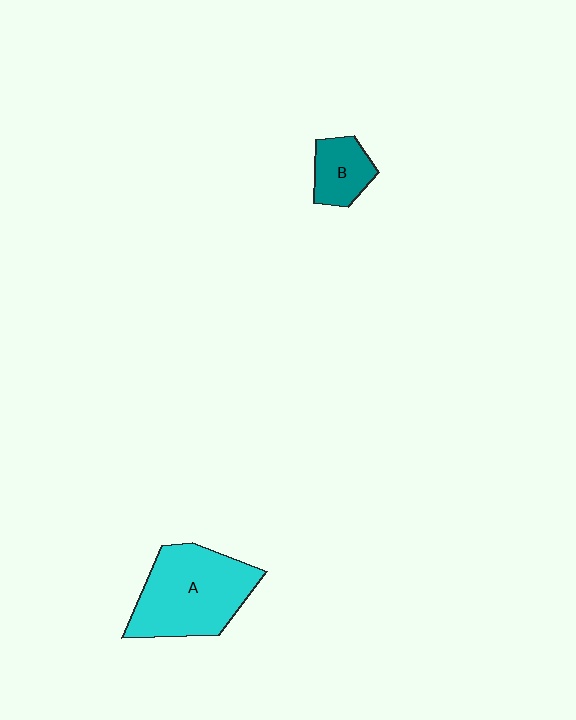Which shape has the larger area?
Shape A (cyan).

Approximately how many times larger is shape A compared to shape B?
Approximately 2.5 times.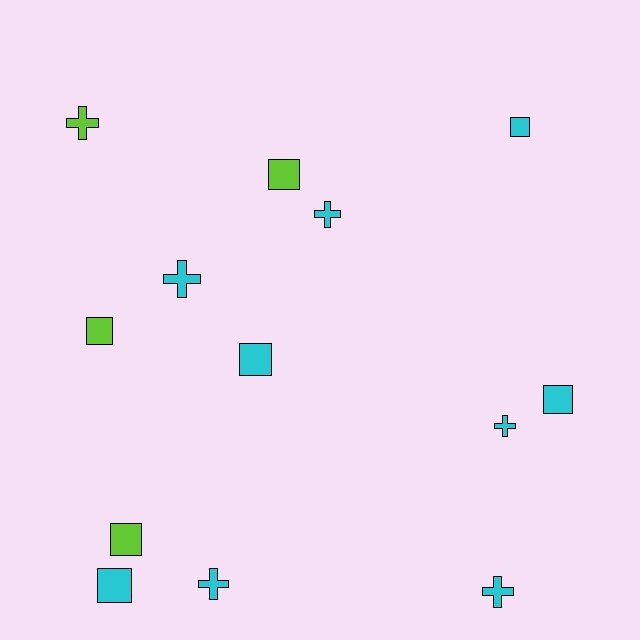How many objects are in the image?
There are 13 objects.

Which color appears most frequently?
Cyan, with 9 objects.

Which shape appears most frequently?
Square, with 7 objects.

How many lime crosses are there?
There is 1 lime cross.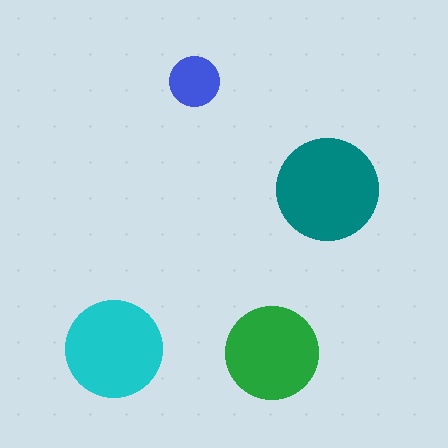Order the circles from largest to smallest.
the teal one, the cyan one, the green one, the blue one.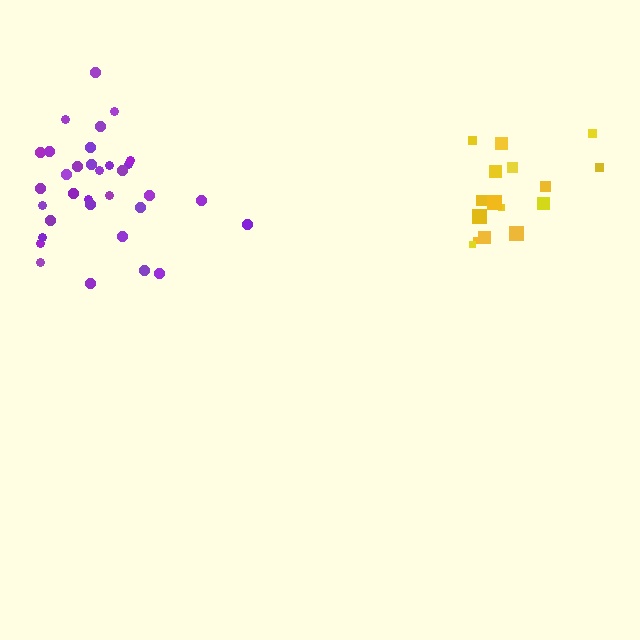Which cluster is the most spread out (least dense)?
Yellow.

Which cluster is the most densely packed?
Purple.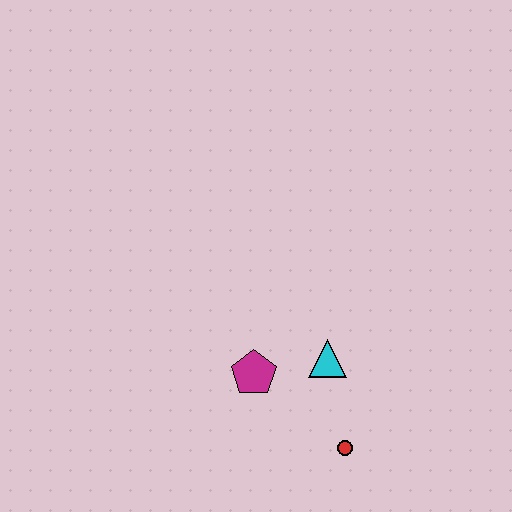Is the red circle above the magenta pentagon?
No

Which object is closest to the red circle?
The cyan triangle is closest to the red circle.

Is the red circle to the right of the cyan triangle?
Yes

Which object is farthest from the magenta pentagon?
The red circle is farthest from the magenta pentagon.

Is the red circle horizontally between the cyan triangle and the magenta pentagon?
No